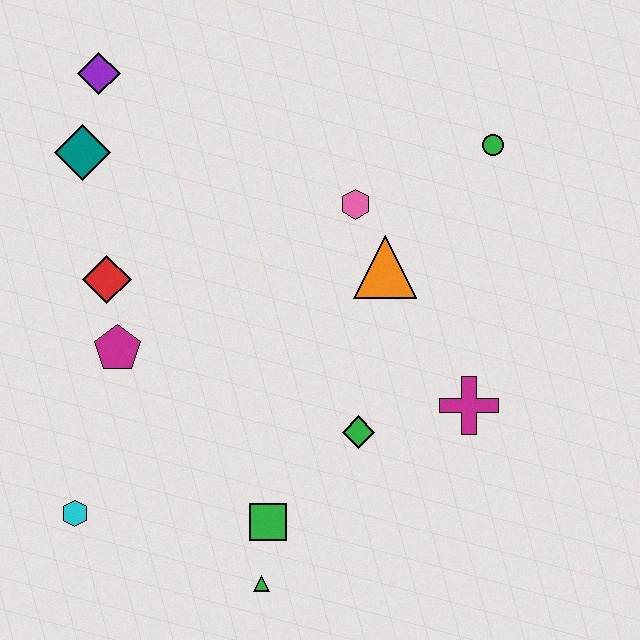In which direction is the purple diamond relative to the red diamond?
The purple diamond is above the red diamond.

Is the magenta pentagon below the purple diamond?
Yes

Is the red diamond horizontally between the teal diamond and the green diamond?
Yes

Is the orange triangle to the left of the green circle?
Yes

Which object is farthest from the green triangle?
The purple diamond is farthest from the green triangle.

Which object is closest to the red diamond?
The magenta pentagon is closest to the red diamond.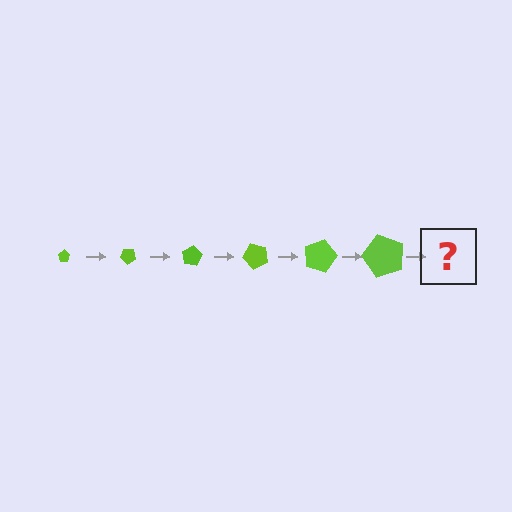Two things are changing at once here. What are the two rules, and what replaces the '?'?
The two rules are that the pentagon grows larger each step and it rotates 40 degrees each step. The '?' should be a pentagon, larger than the previous one and rotated 240 degrees from the start.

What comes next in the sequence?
The next element should be a pentagon, larger than the previous one and rotated 240 degrees from the start.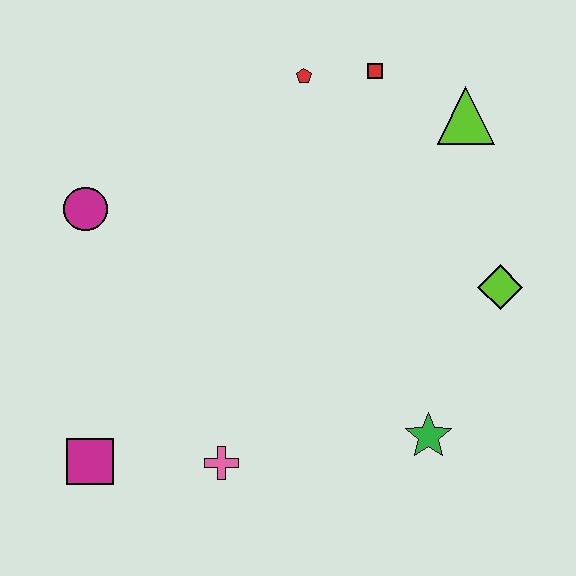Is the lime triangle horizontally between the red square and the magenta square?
No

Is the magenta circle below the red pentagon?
Yes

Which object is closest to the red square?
The red pentagon is closest to the red square.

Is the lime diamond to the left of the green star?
No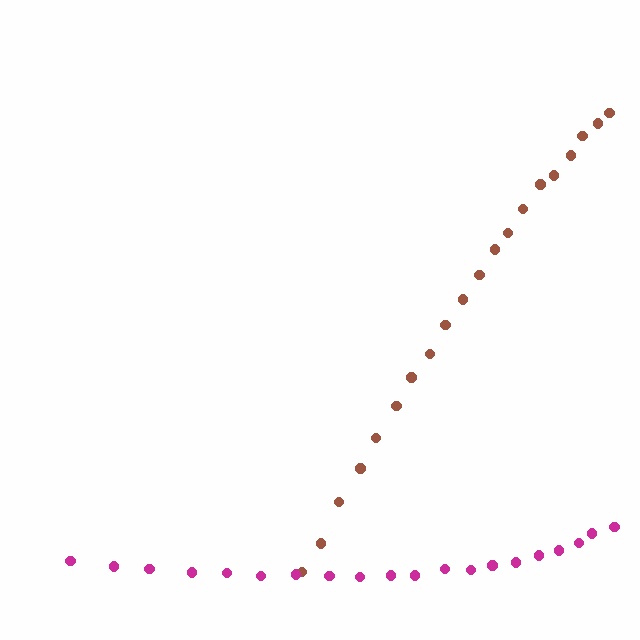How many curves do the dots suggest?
There are 2 distinct paths.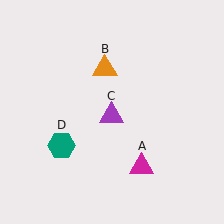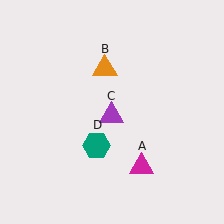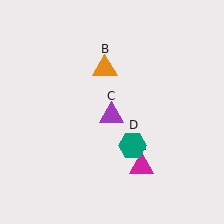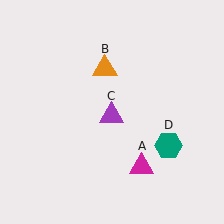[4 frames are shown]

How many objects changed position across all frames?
1 object changed position: teal hexagon (object D).